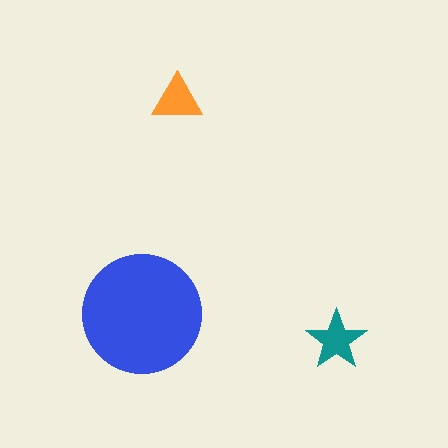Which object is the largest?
The blue circle.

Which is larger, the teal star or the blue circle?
The blue circle.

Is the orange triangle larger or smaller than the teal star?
Smaller.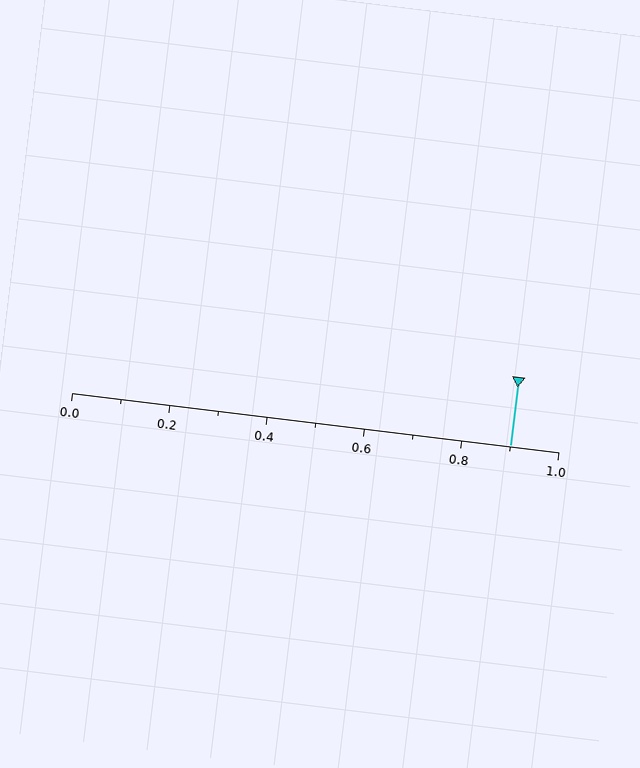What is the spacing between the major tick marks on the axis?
The major ticks are spaced 0.2 apart.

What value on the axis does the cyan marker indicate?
The marker indicates approximately 0.9.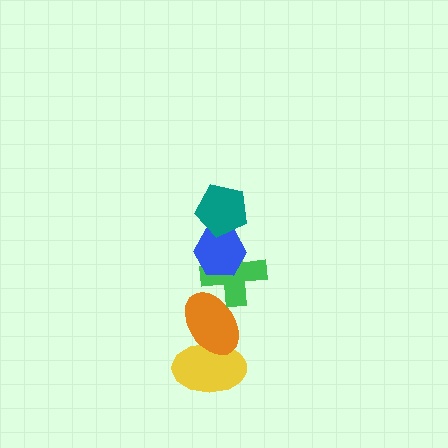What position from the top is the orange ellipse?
The orange ellipse is 4th from the top.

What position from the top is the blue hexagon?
The blue hexagon is 2nd from the top.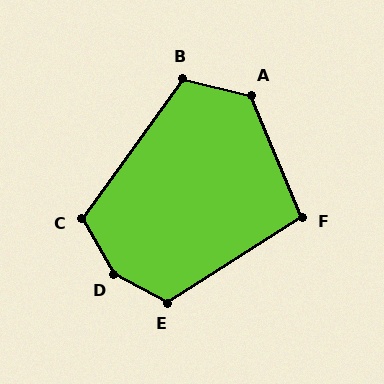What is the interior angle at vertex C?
Approximately 114 degrees (obtuse).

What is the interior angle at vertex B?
Approximately 112 degrees (obtuse).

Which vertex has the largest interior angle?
D, at approximately 148 degrees.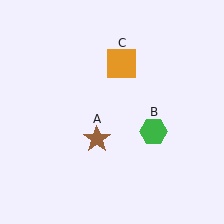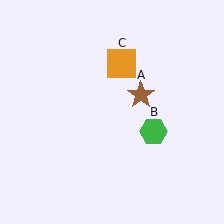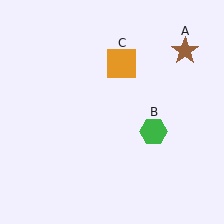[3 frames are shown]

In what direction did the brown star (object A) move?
The brown star (object A) moved up and to the right.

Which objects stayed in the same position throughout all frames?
Green hexagon (object B) and orange square (object C) remained stationary.